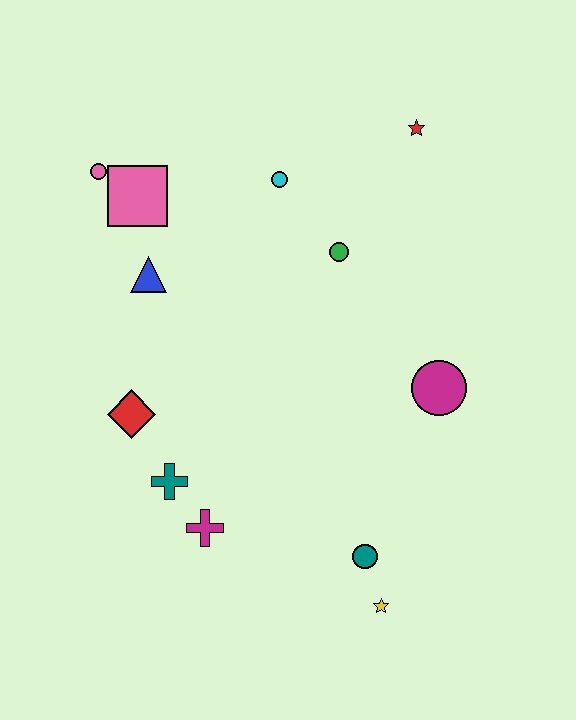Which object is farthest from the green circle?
The yellow star is farthest from the green circle.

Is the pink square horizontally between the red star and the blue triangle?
No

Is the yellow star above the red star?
No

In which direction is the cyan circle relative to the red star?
The cyan circle is to the left of the red star.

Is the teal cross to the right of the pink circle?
Yes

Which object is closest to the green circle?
The cyan circle is closest to the green circle.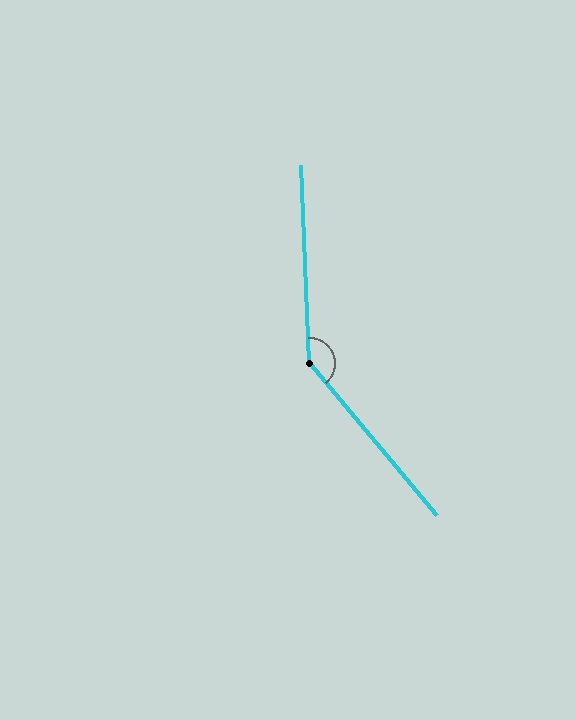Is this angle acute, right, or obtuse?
It is obtuse.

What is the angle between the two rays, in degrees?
Approximately 142 degrees.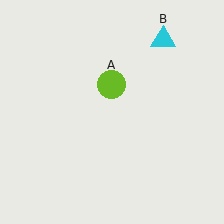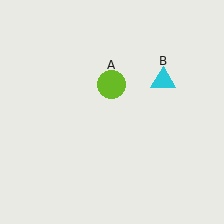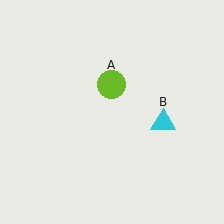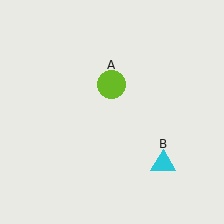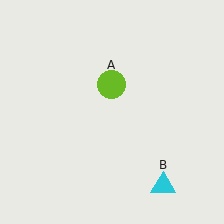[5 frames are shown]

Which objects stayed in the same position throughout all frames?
Lime circle (object A) remained stationary.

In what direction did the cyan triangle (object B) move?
The cyan triangle (object B) moved down.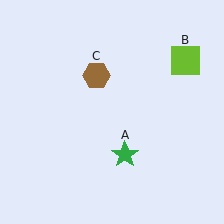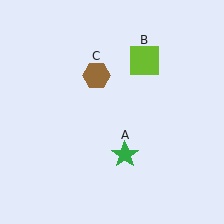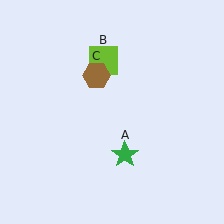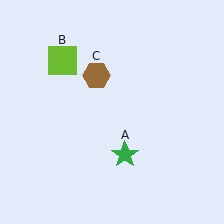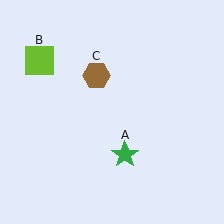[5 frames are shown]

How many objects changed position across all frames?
1 object changed position: lime square (object B).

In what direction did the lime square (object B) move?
The lime square (object B) moved left.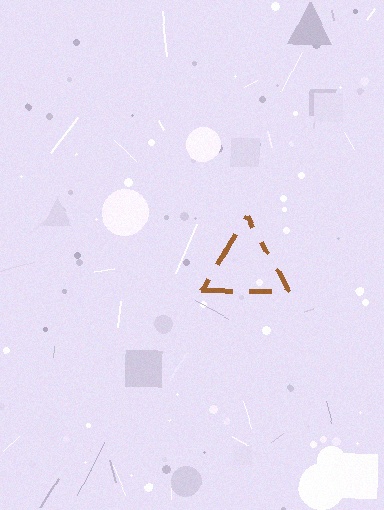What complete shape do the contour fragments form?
The contour fragments form a triangle.